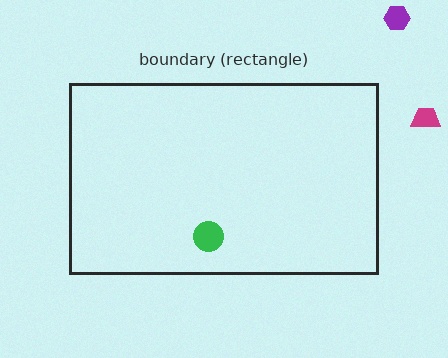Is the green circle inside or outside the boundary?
Inside.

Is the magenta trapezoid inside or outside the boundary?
Outside.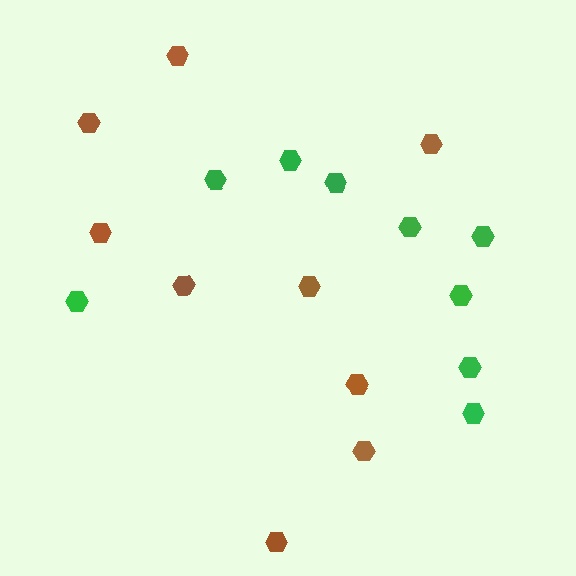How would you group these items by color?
There are 2 groups: one group of green hexagons (9) and one group of brown hexagons (9).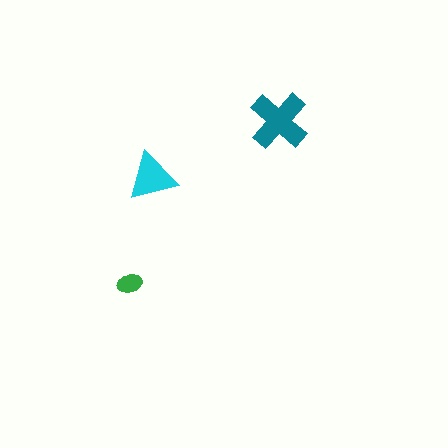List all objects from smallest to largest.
The green ellipse, the cyan triangle, the teal cross.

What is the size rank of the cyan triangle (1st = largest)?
2nd.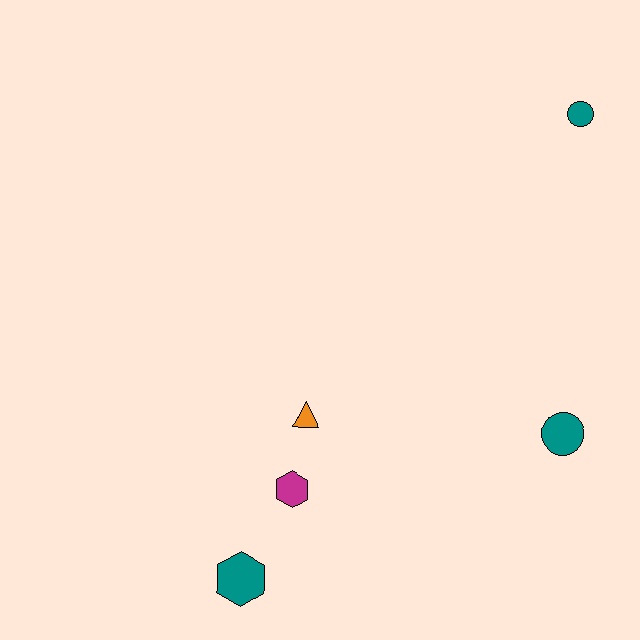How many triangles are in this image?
There is 1 triangle.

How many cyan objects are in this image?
There are no cyan objects.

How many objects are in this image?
There are 5 objects.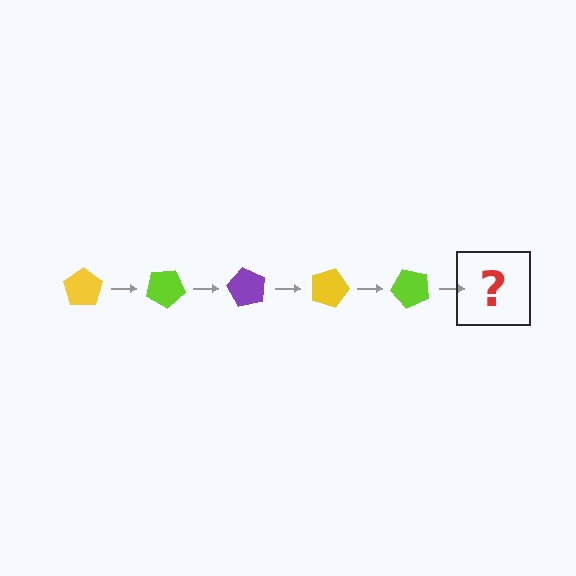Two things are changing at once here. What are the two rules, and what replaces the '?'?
The two rules are that it rotates 30 degrees each step and the color cycles through yellow, lime, and purple. The '?' should be a purple pentagon, rotated 150 degrees from the start.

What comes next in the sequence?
The next element should be a purple pentagon, rotated 150 degrees from the start.